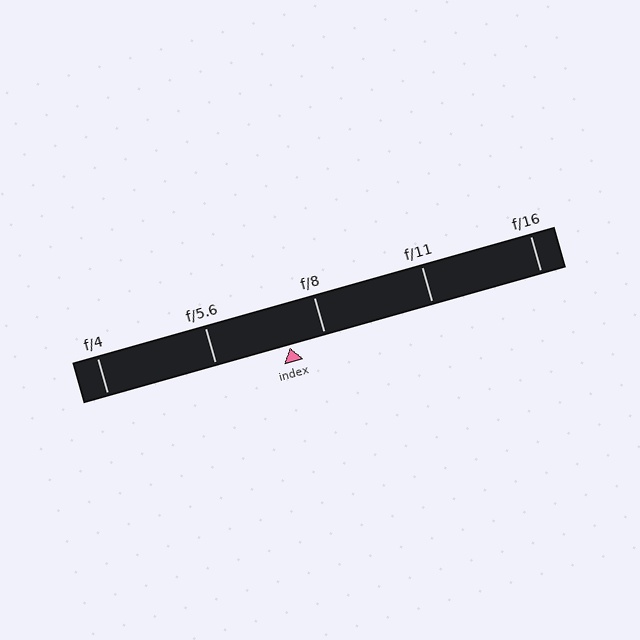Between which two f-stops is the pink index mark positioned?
The index mark is between f/5.6 and f/8.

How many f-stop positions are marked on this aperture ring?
There are 5 f-stop positions marked.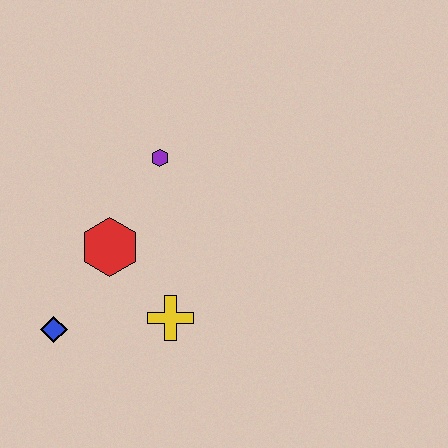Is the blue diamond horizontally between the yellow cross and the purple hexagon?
No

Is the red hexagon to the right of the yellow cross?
No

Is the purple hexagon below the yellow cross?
No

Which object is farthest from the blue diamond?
The purple hexagon is farthest from the blue diamond.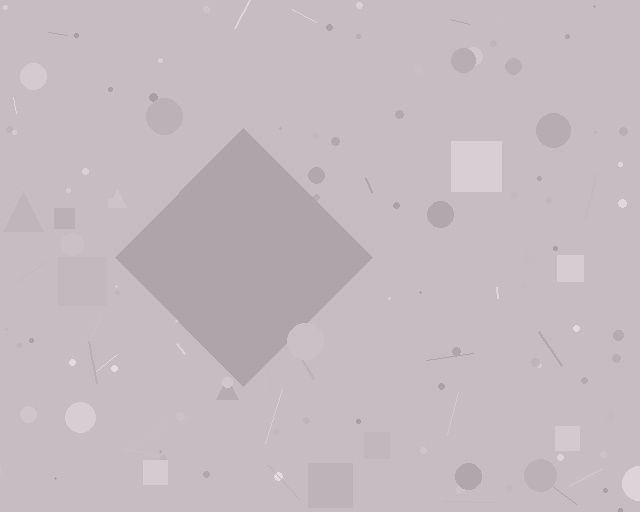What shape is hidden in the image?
A diamond is hidden in the image.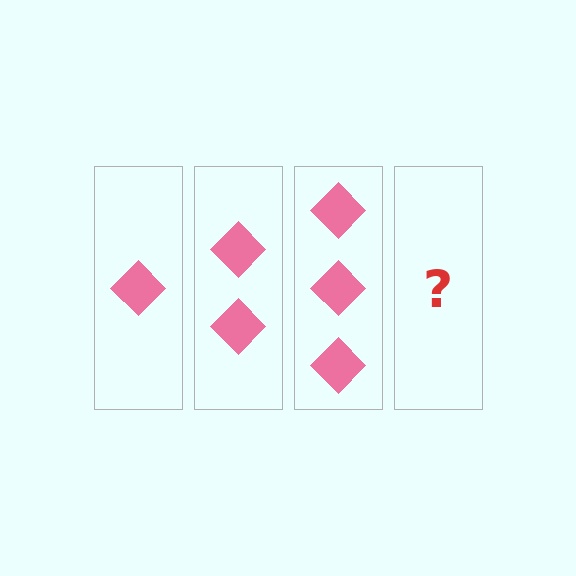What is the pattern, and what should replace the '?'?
The pattern is that each step adds one more diamond. The '?' should be 4 diamonds.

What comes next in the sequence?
The next element should be 4 diamonds.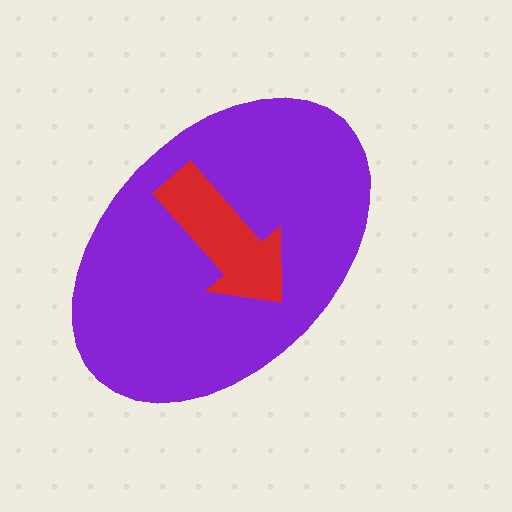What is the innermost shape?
The red arrow.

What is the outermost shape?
The purple ellipse.